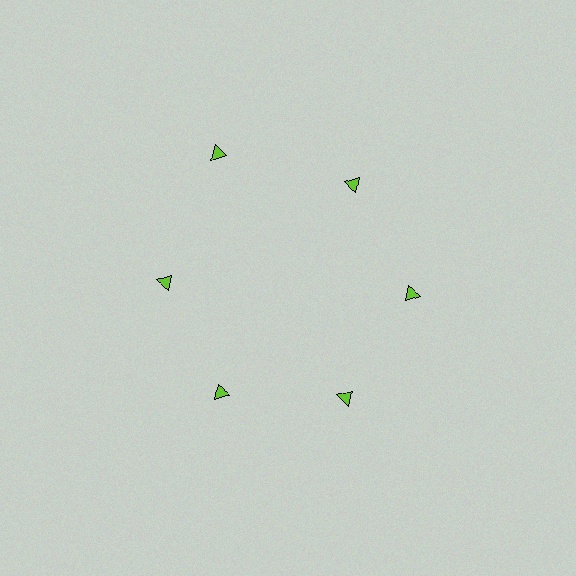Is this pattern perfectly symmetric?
No. The 6 lime triangles are arranged in a ring, but one element near the 11 o'clock position is pushed outward from the center, breaking the 6-fold rotational symmetry.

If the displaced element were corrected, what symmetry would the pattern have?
It would have 6-fold rotational symmetry — the pattern would map onto itself every 60 degrees.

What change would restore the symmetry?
The symmetry would be restored by moving it inward, back onto the ring so that all 6 triangles sit at equal angles and equal distance from the center.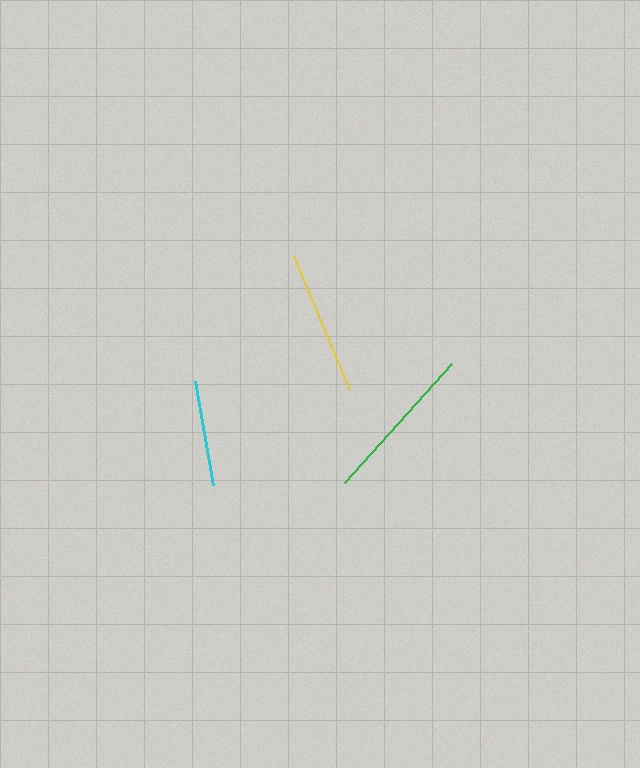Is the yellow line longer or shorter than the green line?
The green line is longer than the yellow line.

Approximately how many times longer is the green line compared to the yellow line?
The green line is approximately 1.1 times the length of the yellow line.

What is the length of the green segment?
The green segment is approximately 160 pixels long.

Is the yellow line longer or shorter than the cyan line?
The yellow line is longer than the cyan line.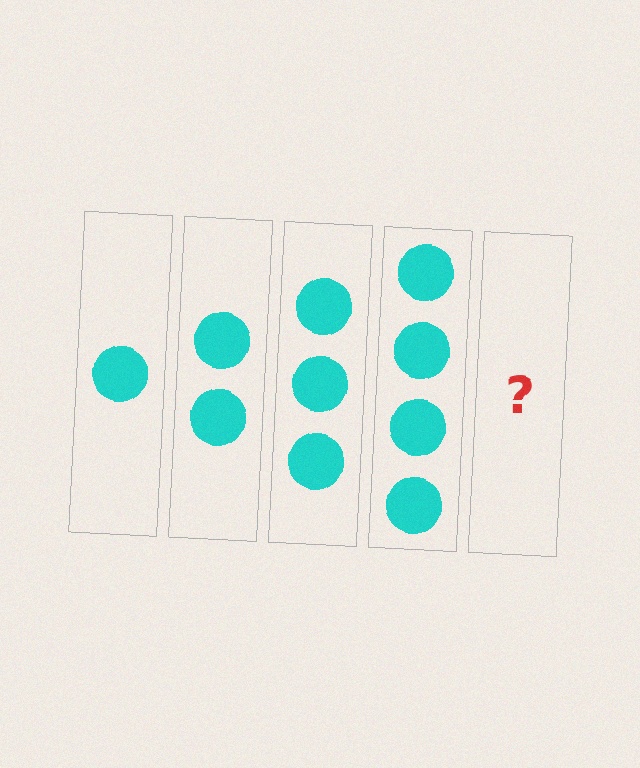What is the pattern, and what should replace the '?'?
The pattern is that each step adds one more circle. The '?' should be 5 circles.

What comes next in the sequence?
The next element should be 5 circles.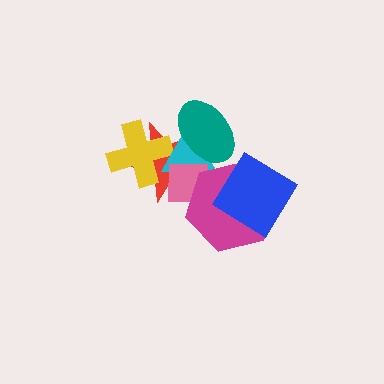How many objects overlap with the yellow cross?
2 objects overlap with the yellow cross.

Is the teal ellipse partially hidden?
No, no other shape covers it.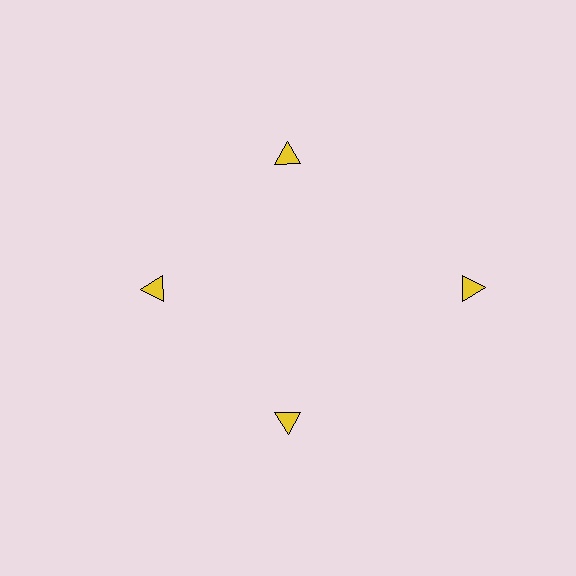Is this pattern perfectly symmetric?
No. The 4 yellow triangles are arranged in a ring, but one element near the 3 o'clock position is pushed outward from the center, breaking the 4-fold rotational symmetry.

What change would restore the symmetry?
The symmetry would be restored by moving it inward, back onto the ring so that all 4 triangles sit at equal angles and equal distance from the center.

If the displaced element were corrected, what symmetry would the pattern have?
It would have 4-fold rotational symmetry — the pattern would map onto itself every 90 degrees.